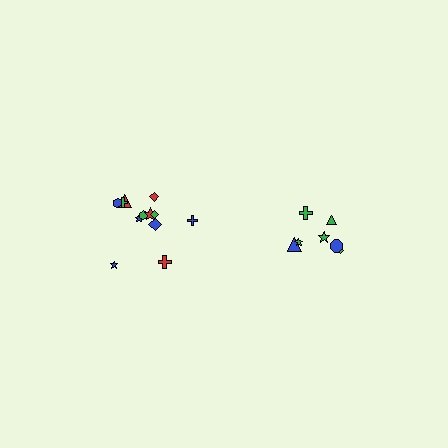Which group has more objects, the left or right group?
The left group.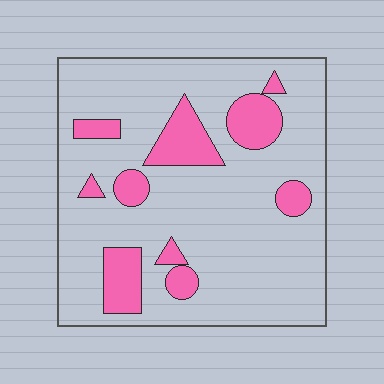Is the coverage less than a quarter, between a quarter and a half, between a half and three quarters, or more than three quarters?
Less than a quarter.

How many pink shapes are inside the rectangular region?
10.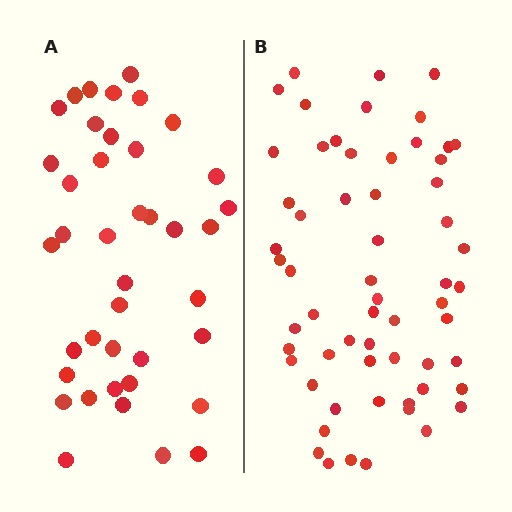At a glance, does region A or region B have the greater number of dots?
Region B (the right region) has more dots.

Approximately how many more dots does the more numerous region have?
Region B has approximately 20 more dots than region A.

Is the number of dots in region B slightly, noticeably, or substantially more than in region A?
Region B has substantially more. The ratio is roughly 1.5 to 1.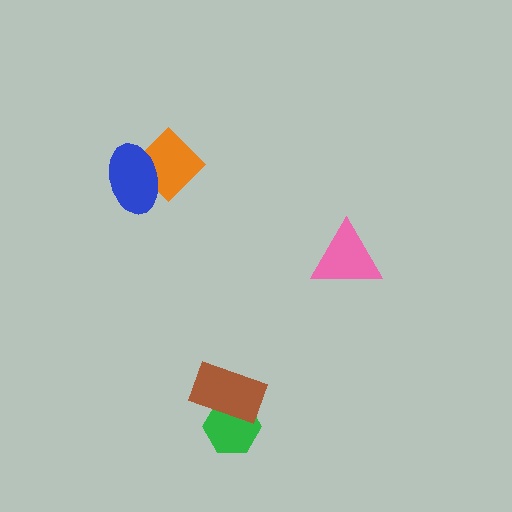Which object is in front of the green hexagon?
The brown rectangle is in front of the green hexagon.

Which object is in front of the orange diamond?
The blue ellipse is in front of the orange diamond.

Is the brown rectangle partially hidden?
No, no other shape covers it.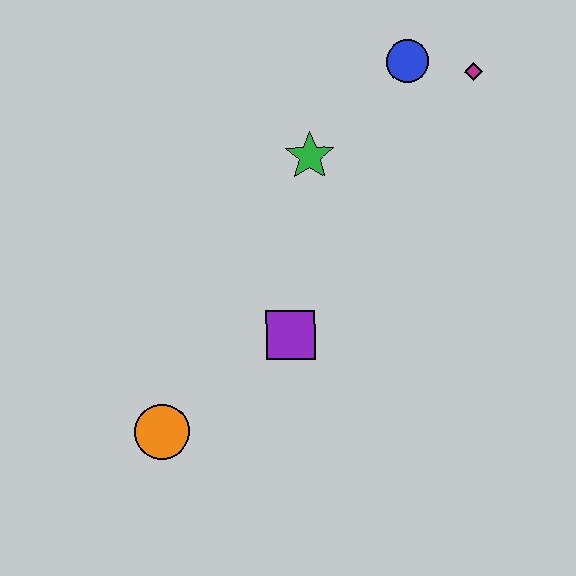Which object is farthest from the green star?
The orange circle is farthest from the green star.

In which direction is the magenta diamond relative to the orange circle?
The magenta diamond is above the orange circle.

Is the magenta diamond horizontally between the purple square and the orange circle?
No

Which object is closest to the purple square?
The orange circle is closest to the purple square.